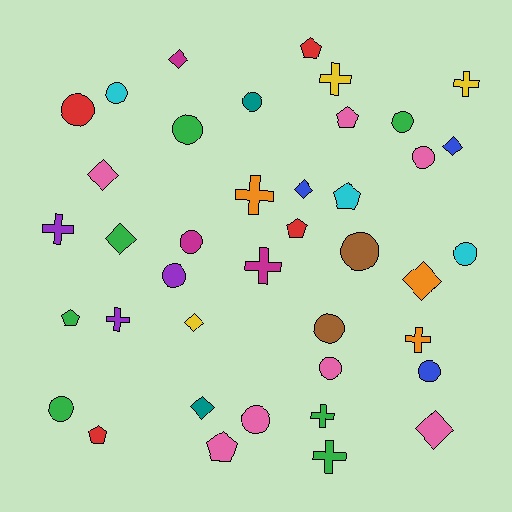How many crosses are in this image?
There are 9 crosses.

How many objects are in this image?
There are 40 objects.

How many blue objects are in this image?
There are 3 blue objects.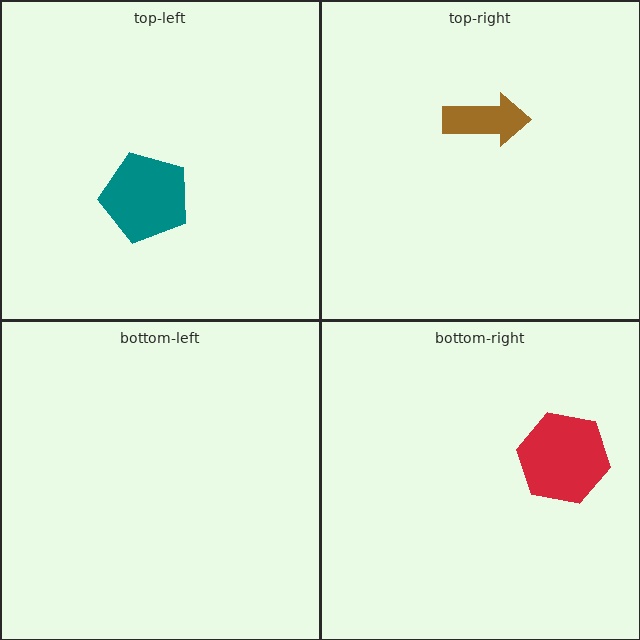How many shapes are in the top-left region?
1.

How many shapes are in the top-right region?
1.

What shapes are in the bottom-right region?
The red hexagon.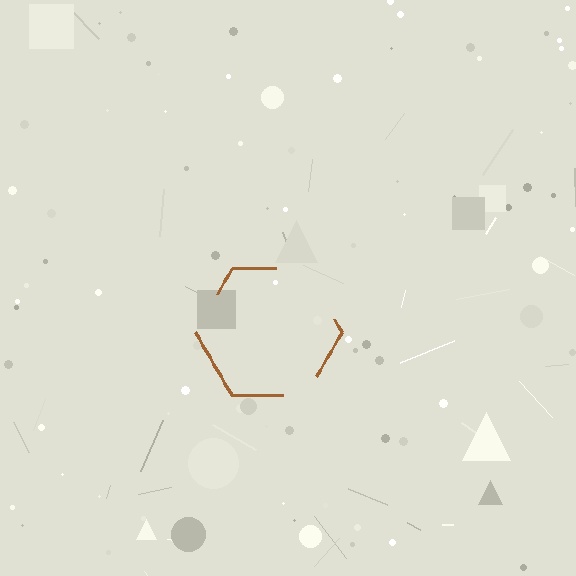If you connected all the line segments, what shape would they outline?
They would outline a hexagon.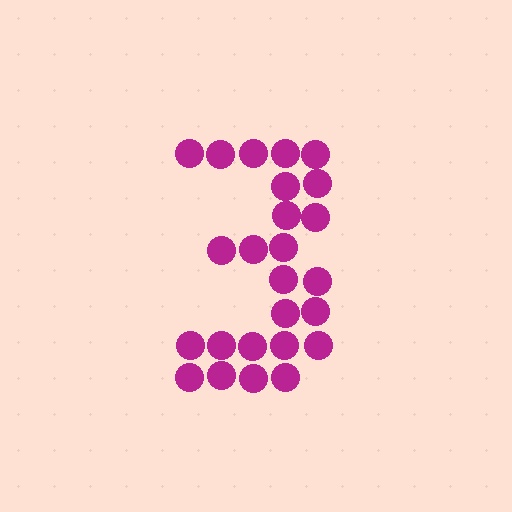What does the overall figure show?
The overall figure shows the digit 3.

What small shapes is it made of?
It is made of small circles.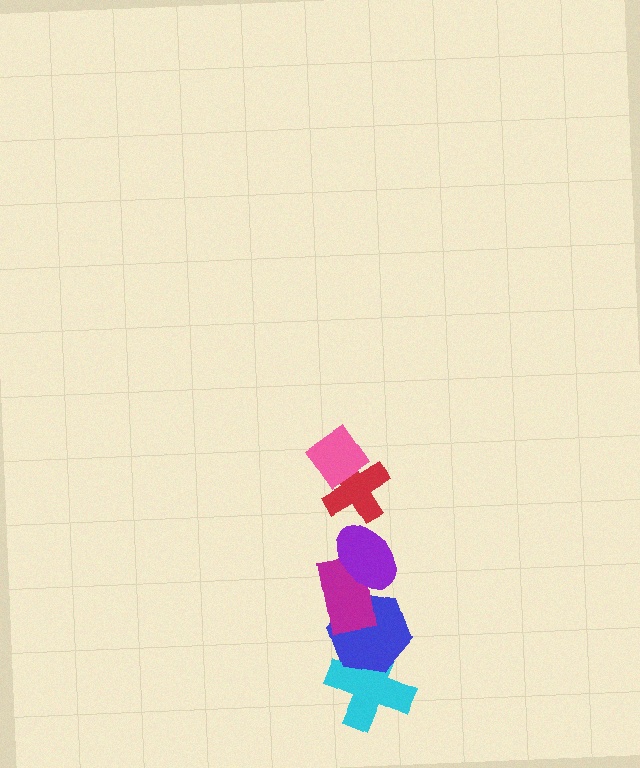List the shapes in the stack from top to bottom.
From top to bottom: the pink diamond, the red cross, the purple ellipse, the magenta rectangle, the blue hexagon, the cyan cross.